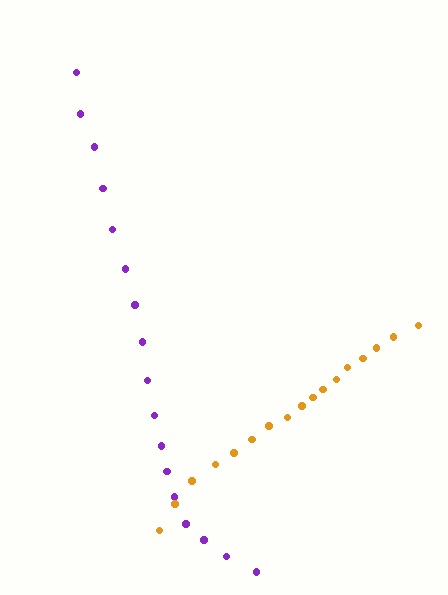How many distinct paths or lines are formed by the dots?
There are 2 distinct paths.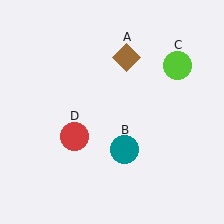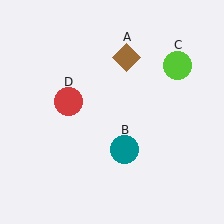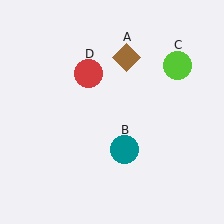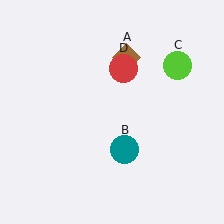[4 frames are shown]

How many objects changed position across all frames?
1 object changed position: red circle (object D).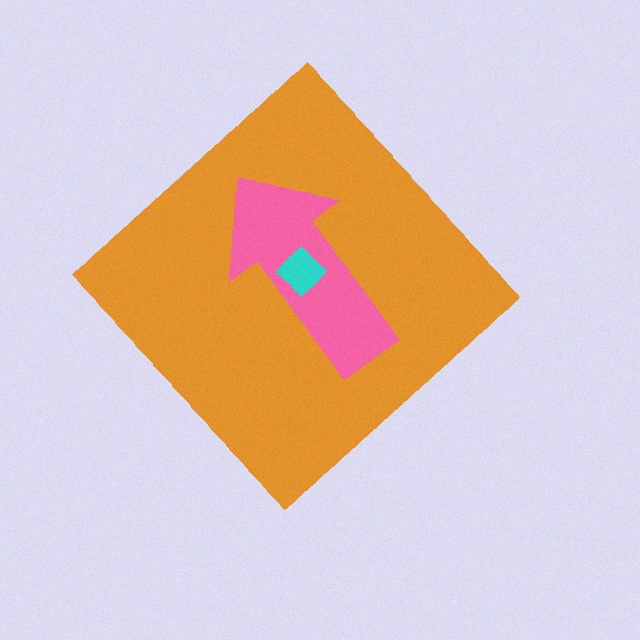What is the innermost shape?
The cyan diamond.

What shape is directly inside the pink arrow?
The cyan diamond.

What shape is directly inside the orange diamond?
The pink arrow.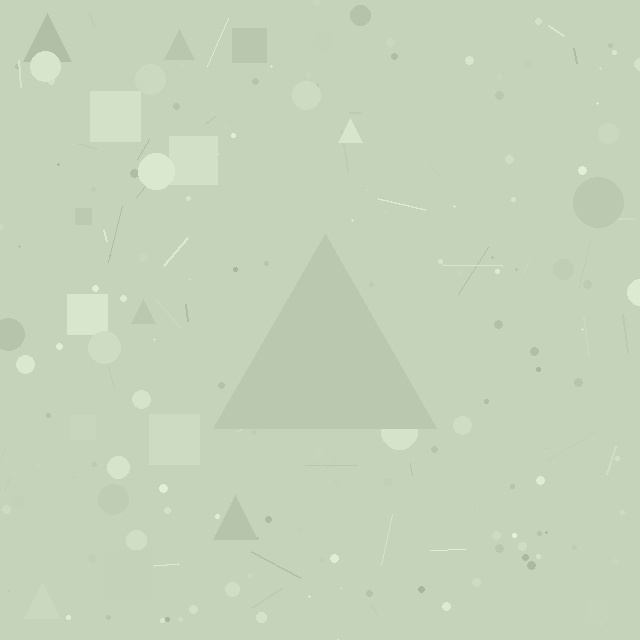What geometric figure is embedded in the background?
A triangle is embedded in the background.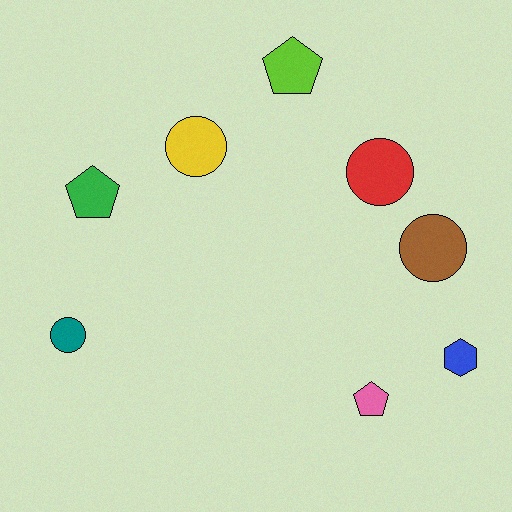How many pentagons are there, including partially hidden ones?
There are 3 pentagons.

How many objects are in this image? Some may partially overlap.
There are 8 objects.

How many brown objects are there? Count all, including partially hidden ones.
There is 1 brown object.